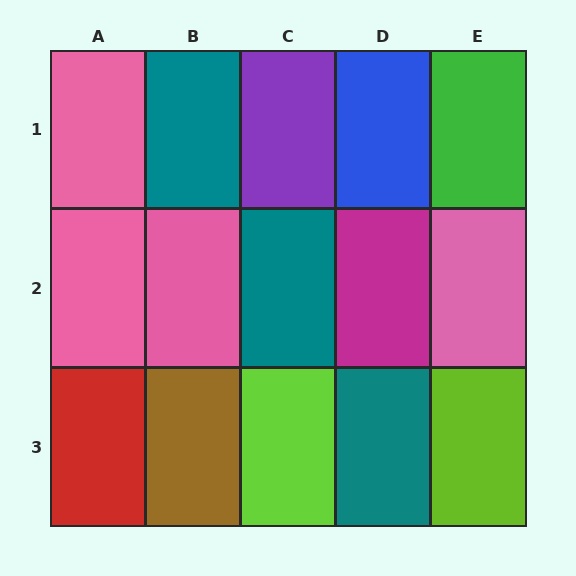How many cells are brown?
1 cell is brown.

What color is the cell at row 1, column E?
Green.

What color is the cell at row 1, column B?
Teal.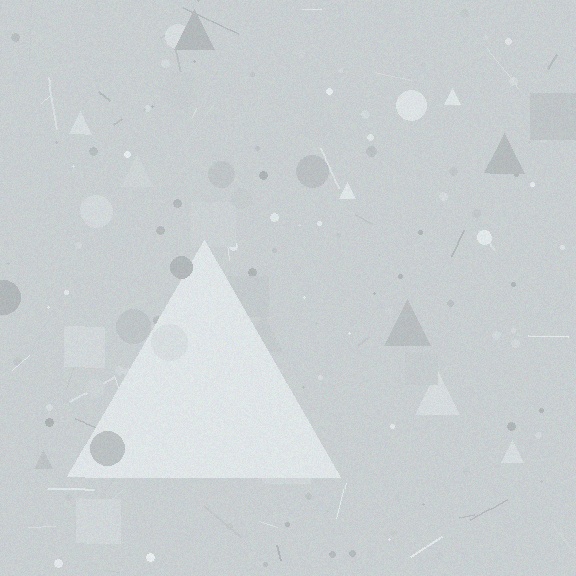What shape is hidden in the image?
A triangle is hidden in the image.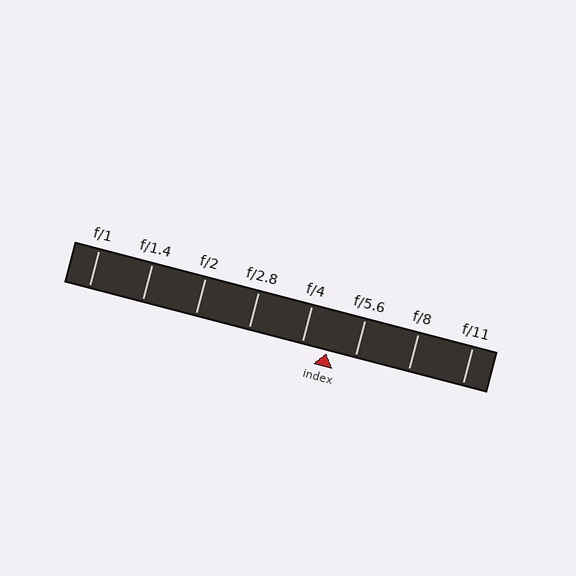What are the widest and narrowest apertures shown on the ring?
The widest aperture shown is f/1 and the narrowest is f/11.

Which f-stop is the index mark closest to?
The index mark is closest to f/4.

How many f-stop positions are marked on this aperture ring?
There are 8 f-stop positions marked.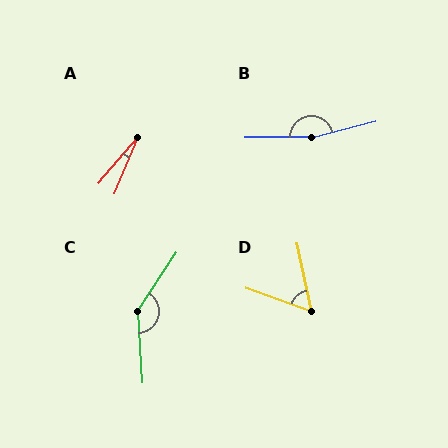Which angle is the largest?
B, at approximately 167 degrees.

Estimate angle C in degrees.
Approximately 143 degrees.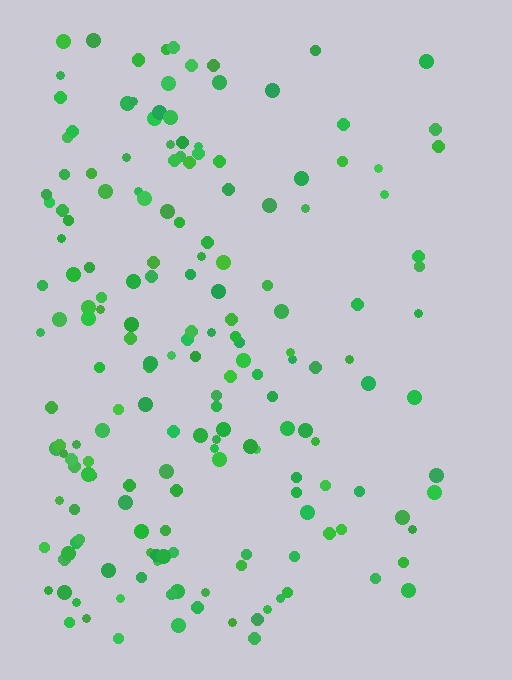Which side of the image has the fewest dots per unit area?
The right.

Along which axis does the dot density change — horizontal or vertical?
Horizontal.